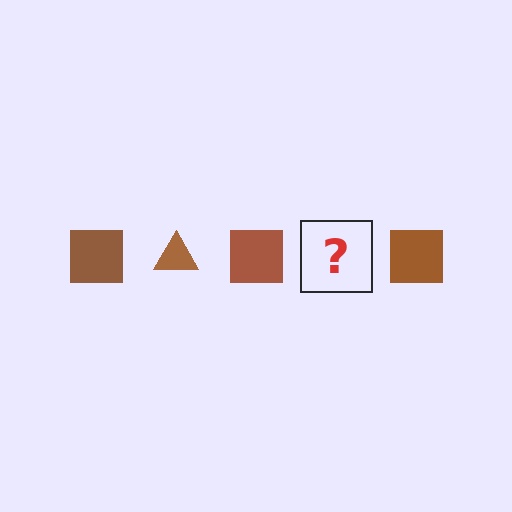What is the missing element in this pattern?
The missing element is a brown triangle.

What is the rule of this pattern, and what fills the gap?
The rule is that the pattern cycles through square, triangle shapes in brown. The gap should be filled with a brown triangle.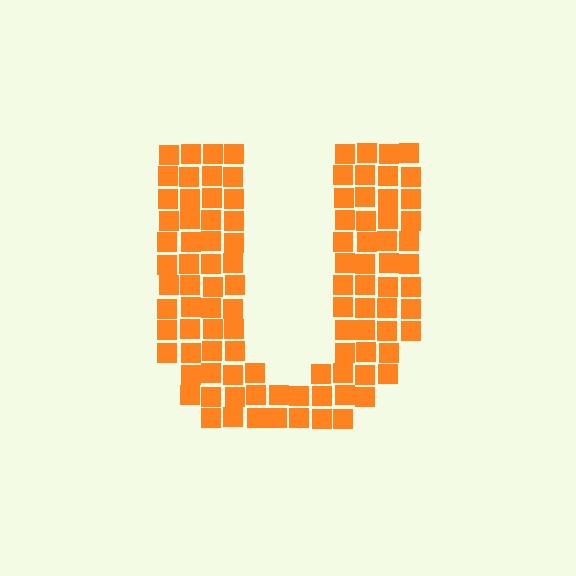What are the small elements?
The small elements are squares.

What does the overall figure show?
The overall figure shows the letter U.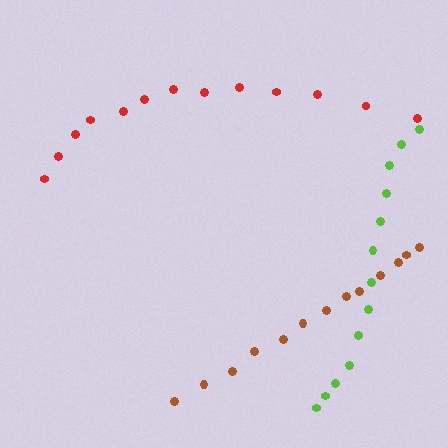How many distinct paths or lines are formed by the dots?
There are 3 distinct paths.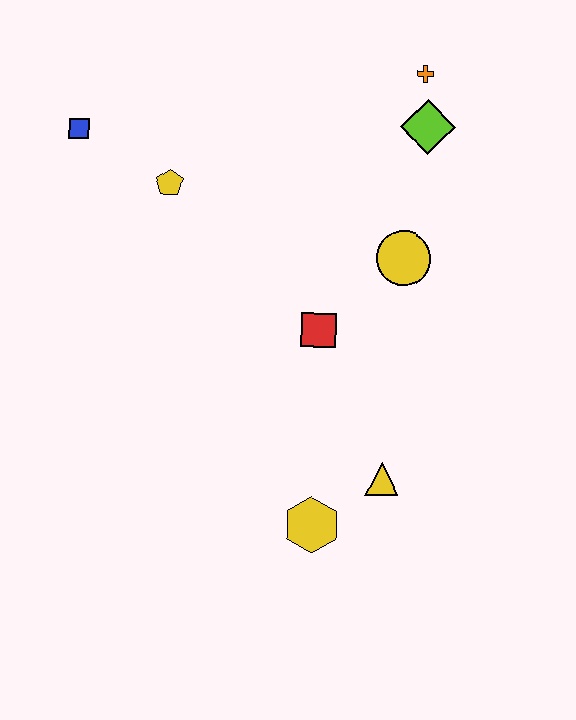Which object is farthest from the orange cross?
The yellow hexagon is farthest from the orange cross.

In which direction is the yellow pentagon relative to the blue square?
The yellow pentagon is to the right of the blue square.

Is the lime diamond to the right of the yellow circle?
Yes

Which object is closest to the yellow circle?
The red square is closest to the yellow circle.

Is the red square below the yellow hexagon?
No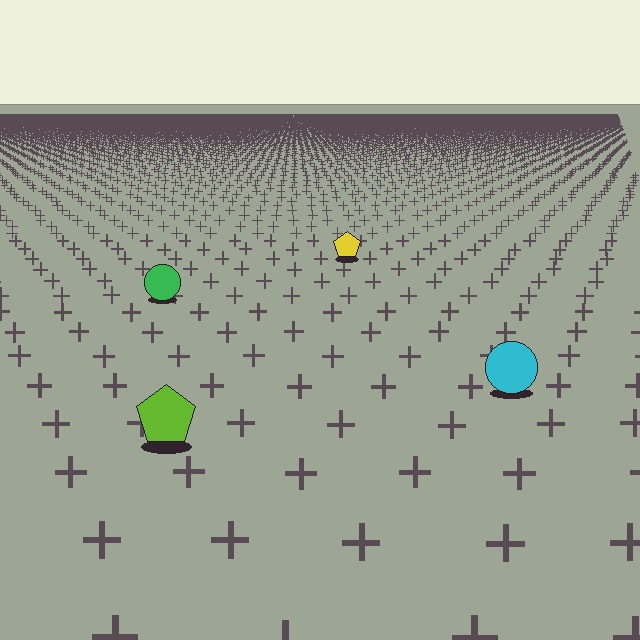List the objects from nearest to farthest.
From nearest to farthest: the lime pentagon, the cyan circle, the green circle, the yellow pentagon.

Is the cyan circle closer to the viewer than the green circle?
Yes. The cyan circle is closer — you can tell from the texture gradient: the ground texture is coarser near it.